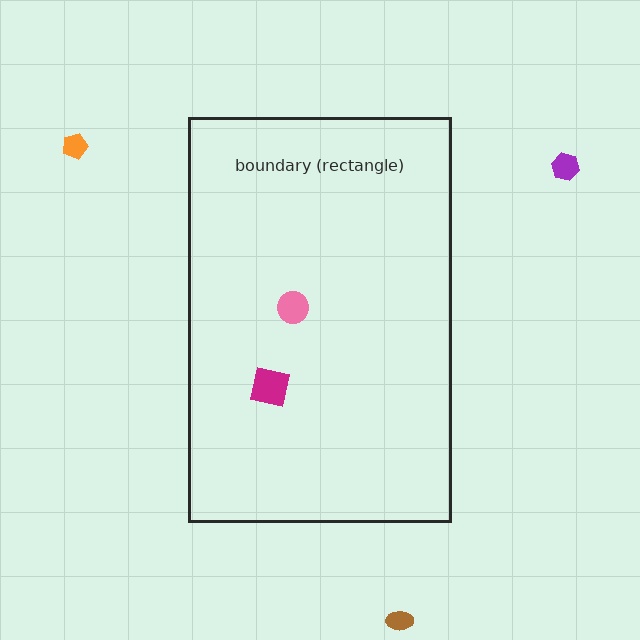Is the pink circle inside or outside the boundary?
Inside.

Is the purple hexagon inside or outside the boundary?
Outside.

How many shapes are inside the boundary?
2 inside, 3 outside.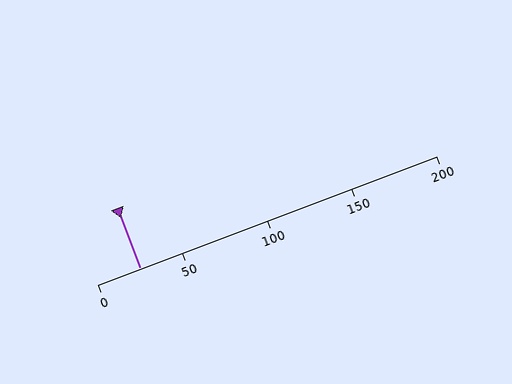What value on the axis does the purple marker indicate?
The marker indicates approximately 25.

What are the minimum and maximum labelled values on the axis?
The axis runs from 0 to 200.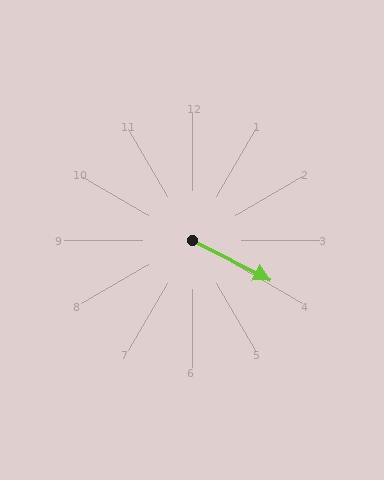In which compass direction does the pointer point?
Southeast.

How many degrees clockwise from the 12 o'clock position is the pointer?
Approximately 117 degrees.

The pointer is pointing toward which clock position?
Roughly 4 o'clock.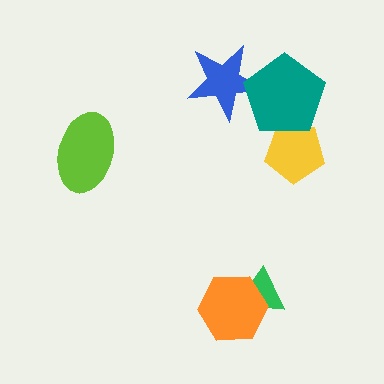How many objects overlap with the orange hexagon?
1 object overlaps with the orange hexagon.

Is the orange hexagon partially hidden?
No, no other shape covers it.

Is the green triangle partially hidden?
Yes, it is partially covered by another shape.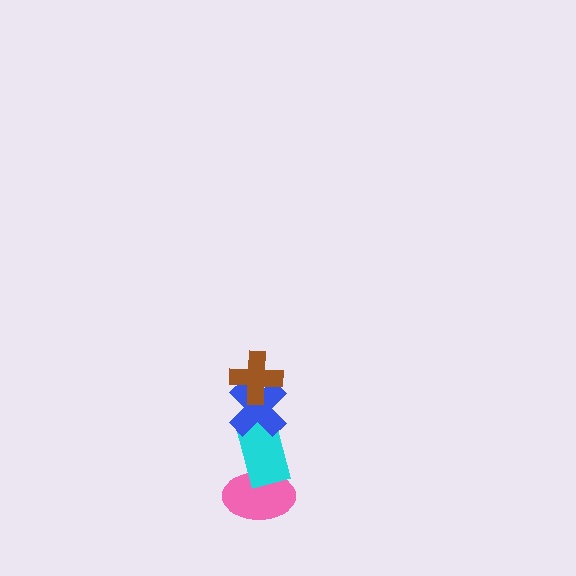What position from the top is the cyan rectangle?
The cyan rectangle is 3rd from the top.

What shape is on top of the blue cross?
The brown cross is on top of the blue cross.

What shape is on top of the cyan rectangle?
The blue cross is on top of the cyan rectangle.